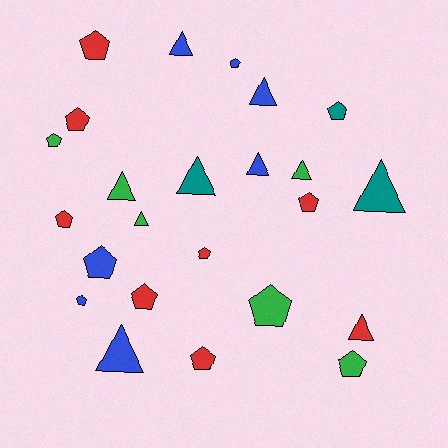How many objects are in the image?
There are 24 objects.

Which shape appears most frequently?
Pentagon, with 14 objects.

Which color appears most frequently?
Red, with 8 objects.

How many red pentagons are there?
There are 7 red pentagons.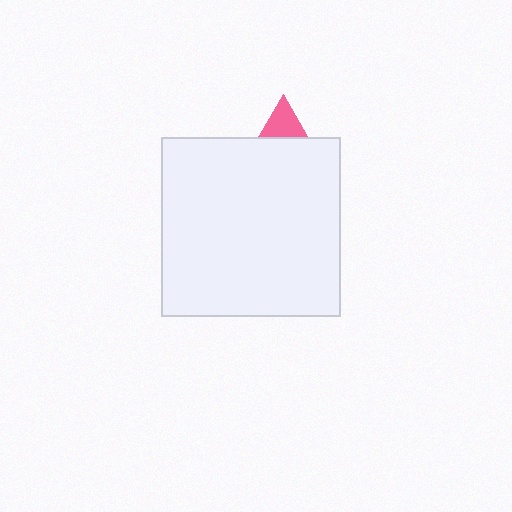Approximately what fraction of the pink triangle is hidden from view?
Roughly 68% of the pink triangle is hidden behind the white square.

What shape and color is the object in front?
The object in front is a white square.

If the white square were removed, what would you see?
You would see the complete pink triangle.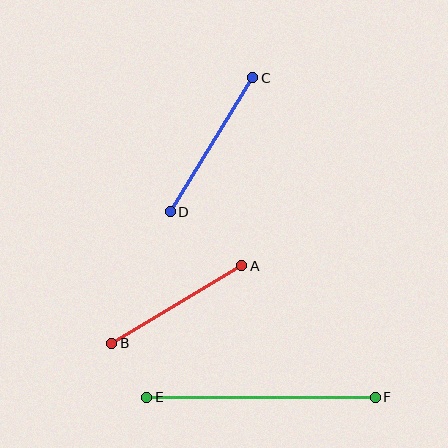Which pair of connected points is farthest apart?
Points E and F are farthest apart.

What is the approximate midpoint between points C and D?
The midpoint is at approximately (211, 145) pixels.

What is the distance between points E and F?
The distance is approximately 228 pixels.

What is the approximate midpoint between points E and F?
The midpoint is at approximately (261, 397) pixels.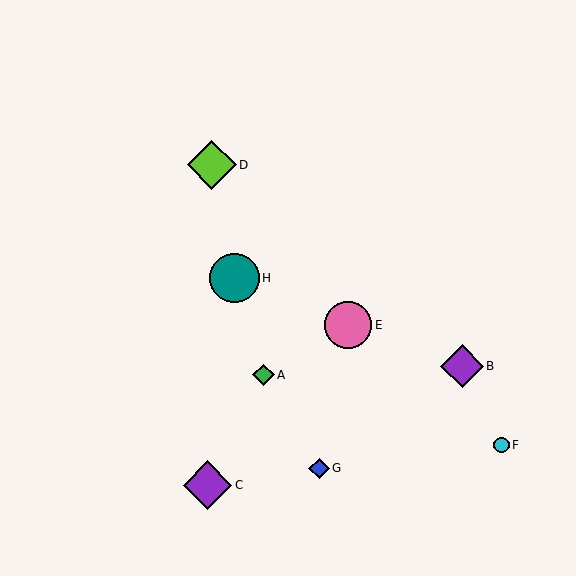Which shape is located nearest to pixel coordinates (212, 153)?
The lime diamond (labeled D) at (212, 165) is nearest to that location.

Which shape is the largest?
The teal circle (labeled H) is the largest.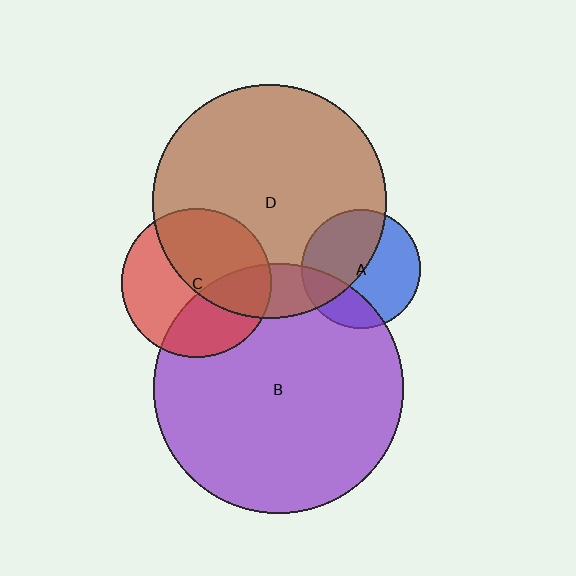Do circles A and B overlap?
Yes.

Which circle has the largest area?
Circle B (purple).